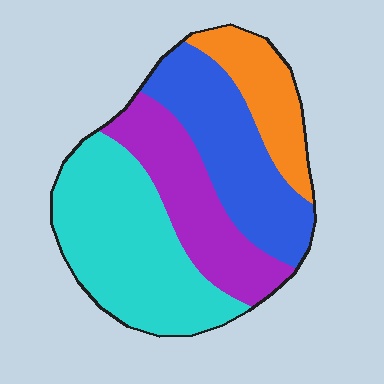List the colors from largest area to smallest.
From largest to smallest: cyan, blue, purple, orange.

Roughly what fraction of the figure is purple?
Purple takes up about one quarter (1/4) of the figure.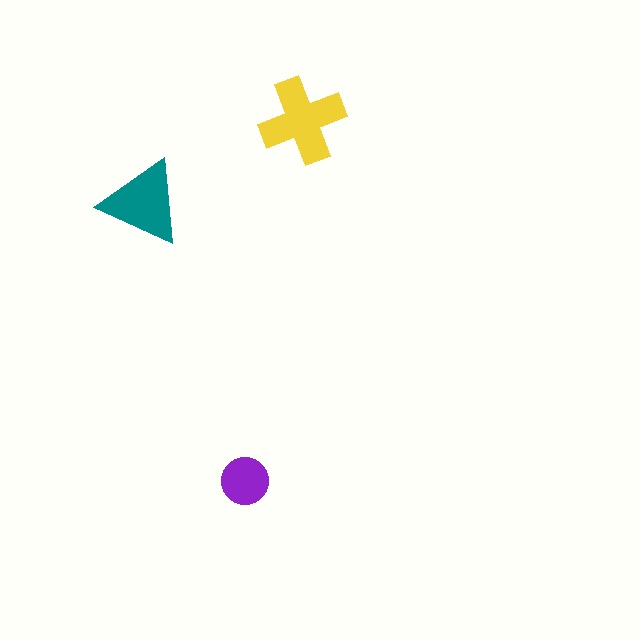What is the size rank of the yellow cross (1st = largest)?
1st.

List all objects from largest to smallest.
The yellow cross, the teal triangle, the purple circle.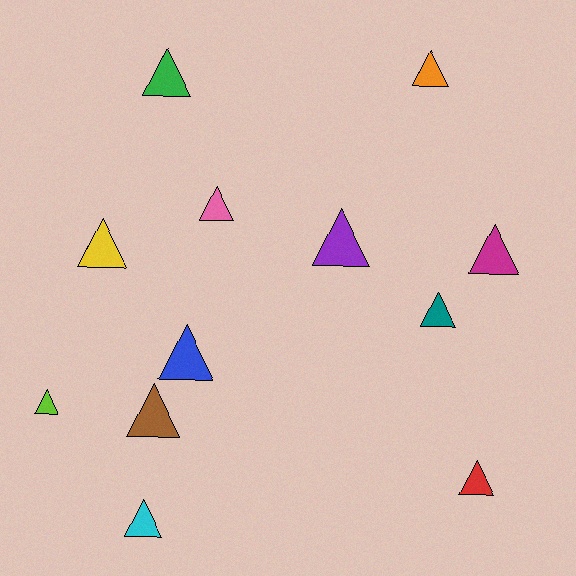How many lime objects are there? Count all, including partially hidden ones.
There is 1 lime object.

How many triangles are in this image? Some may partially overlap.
There are 12 triangles.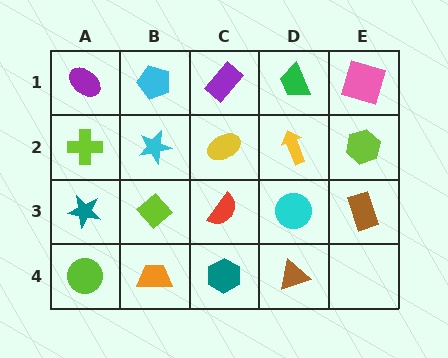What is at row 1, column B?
A cyan pentagon.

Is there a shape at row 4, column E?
No, that cell is empty.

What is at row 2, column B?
A cyan star.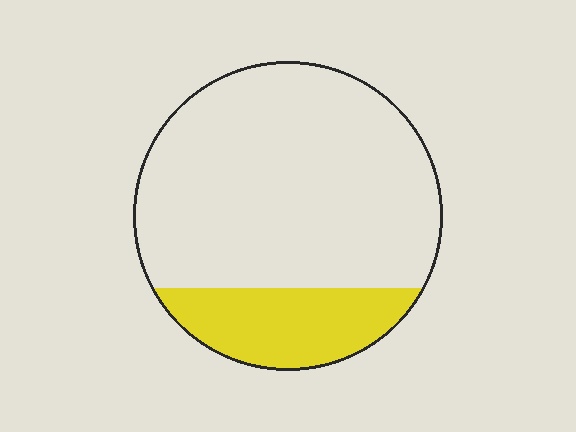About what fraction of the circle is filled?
About one fifth (1/5).